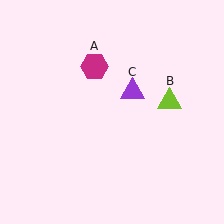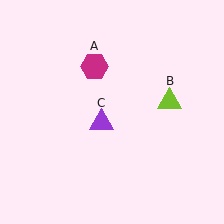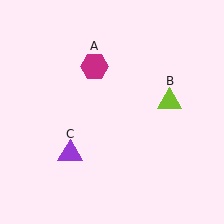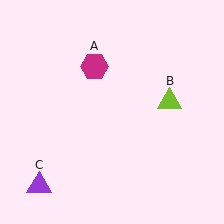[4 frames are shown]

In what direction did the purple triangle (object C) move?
The purple triangle (object C) moved down and to the left.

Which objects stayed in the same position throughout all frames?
Magenta hexagon (object A) and lime triangle (object B) remained stationary.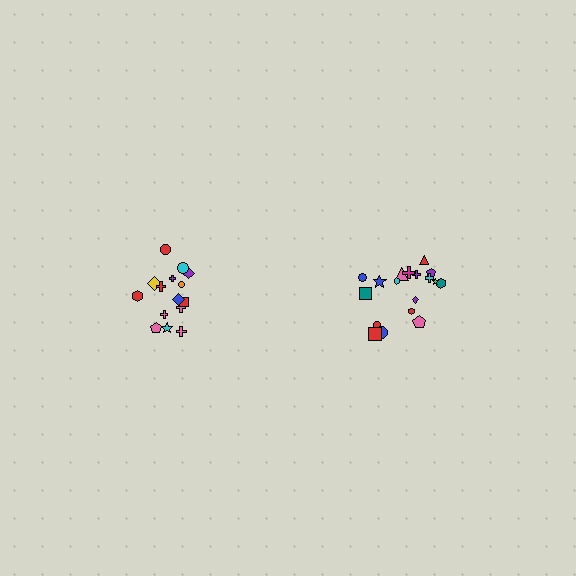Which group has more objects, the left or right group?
The right group.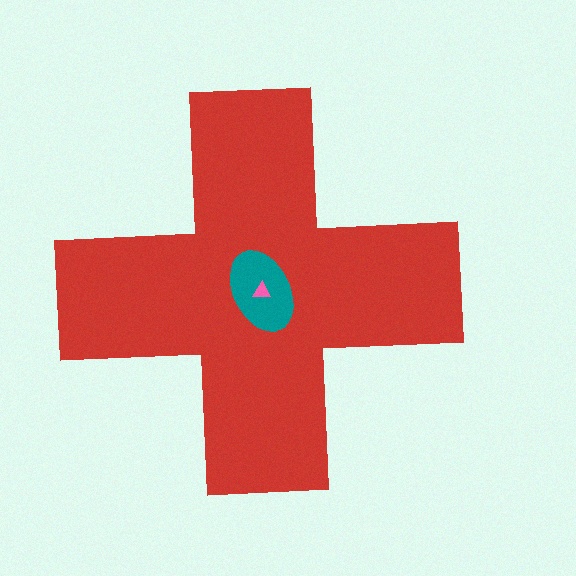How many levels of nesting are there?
3.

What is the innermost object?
The pink triangle.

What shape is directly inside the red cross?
The teal ellipse.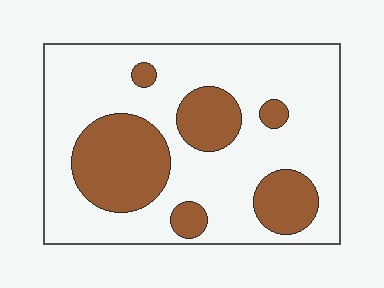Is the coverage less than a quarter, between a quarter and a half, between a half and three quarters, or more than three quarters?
Between a quarter and a half.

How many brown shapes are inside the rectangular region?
6.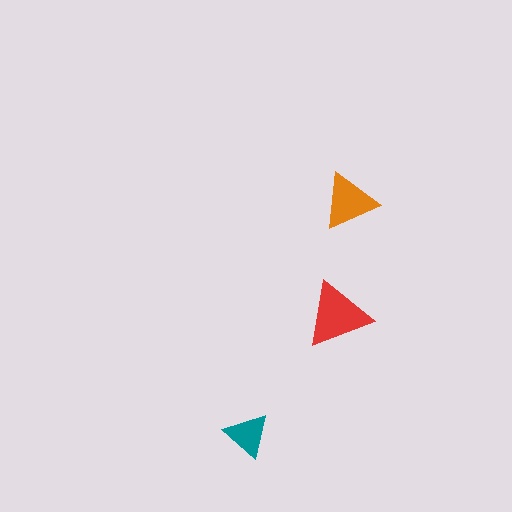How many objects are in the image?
There are 3 objects in the image.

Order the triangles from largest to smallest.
the red one, the orange one, the teal one.